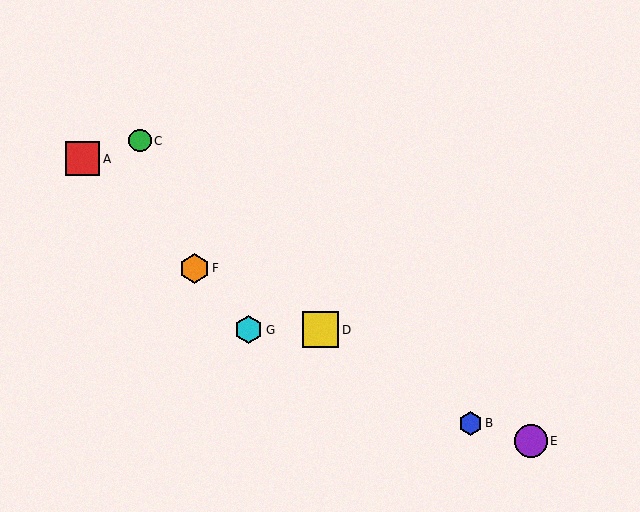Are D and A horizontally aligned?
No, D is at y≈330 and A is at y≈159.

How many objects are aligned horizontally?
2 objects (D, G) are aligned horizontally.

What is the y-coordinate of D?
Object D is at y≈330.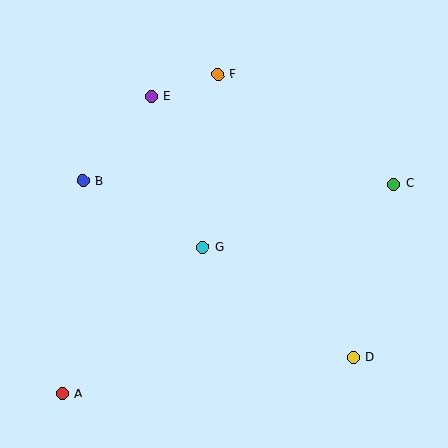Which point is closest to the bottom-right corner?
Point D is closest to the bottom-right corner.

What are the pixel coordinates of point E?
Point E is at (151, 97).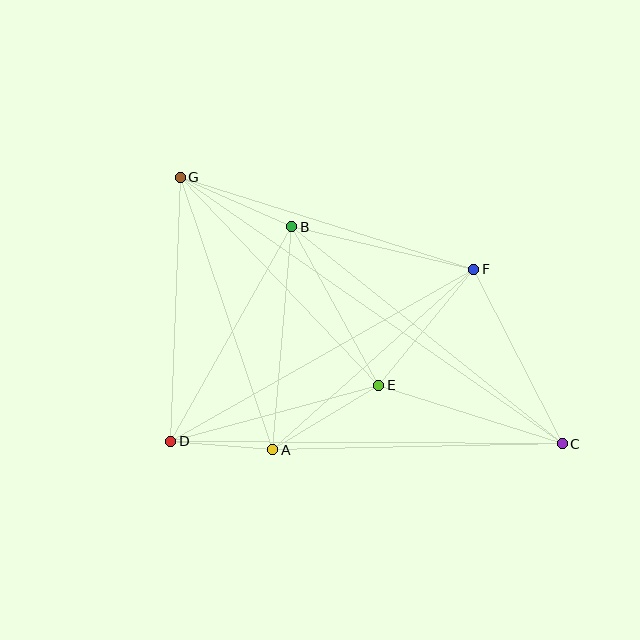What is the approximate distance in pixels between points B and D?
The distance between B and D is approximately 246 pixels.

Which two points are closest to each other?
Points A and D are closest to each other.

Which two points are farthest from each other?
Points C and G are farthest from each other.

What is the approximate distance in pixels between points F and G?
The distance between F and G is approximately 307 pixels.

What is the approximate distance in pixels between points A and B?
The distance between A and B is approximately 224 pixels.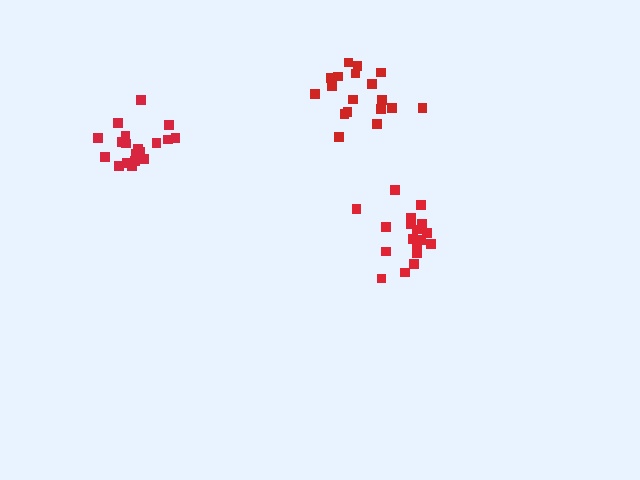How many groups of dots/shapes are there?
There are 3 groups.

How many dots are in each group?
Group 1: 18 dots, Group 2: 18 dots, Group 3: 19 dots (55 total).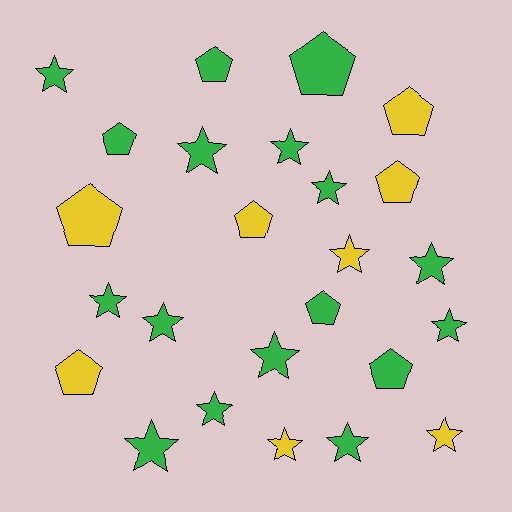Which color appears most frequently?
Green, with 17 objects.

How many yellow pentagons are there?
There are 5 yellow pentagons.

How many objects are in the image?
There are 25 objects.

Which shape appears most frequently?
Star, with 15 objects.